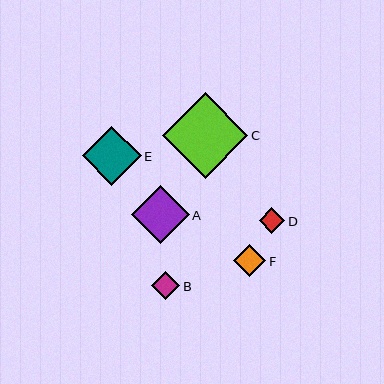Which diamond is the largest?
Diamond C is the largest with a size of approximately 85 pixels.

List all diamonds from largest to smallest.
From largest to smallest: C, E, A, F, B, D.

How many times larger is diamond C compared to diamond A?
Diamond C is approximately 1.5 times the size of diamond A.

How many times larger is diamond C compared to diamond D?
Diamond C is approximately 3.3 times the size of diamond D.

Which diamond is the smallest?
Diamond D is the smallest with a size of approximately 26 pixels.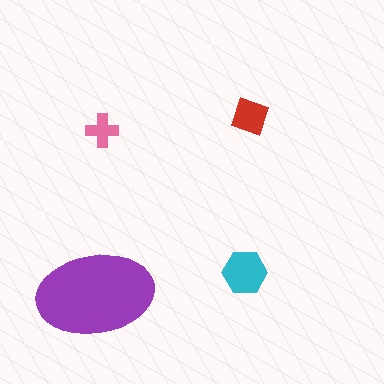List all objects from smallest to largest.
The pink cross, the red diamond, the cyan hexagon, the purple ellipse.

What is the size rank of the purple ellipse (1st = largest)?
1st.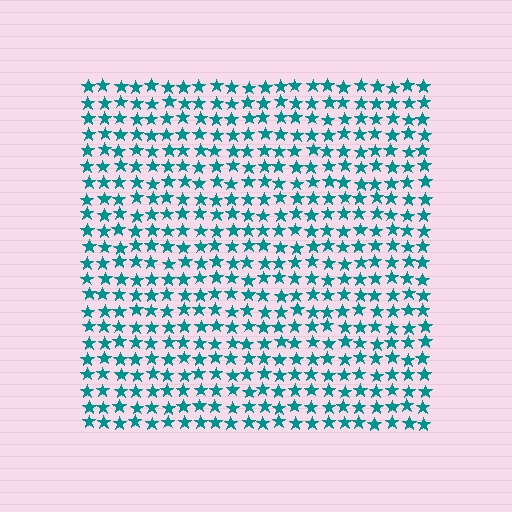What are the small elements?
The small elements are stars.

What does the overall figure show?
The overall figure shows a square.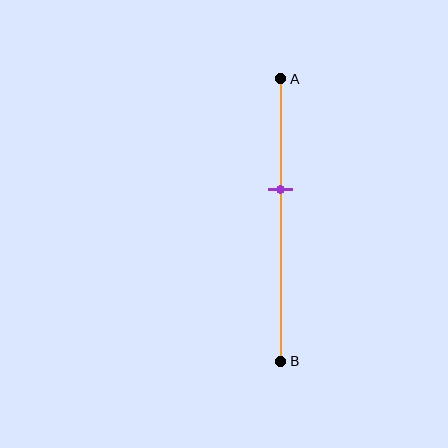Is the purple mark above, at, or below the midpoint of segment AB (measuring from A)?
The purple mark is above the midpoint of segment AB.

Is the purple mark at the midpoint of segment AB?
No, the mark is at about 40% from A, not at the 50% midpoint.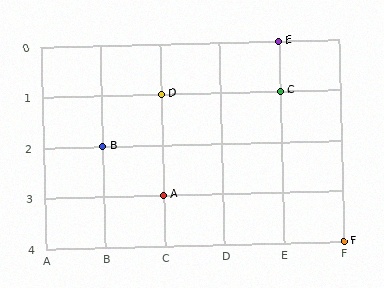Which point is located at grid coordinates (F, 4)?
Point F is at (F, 4).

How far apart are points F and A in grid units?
Points F and A are 3 columns and 1 row apart (about 3.2 grid units diagonally).